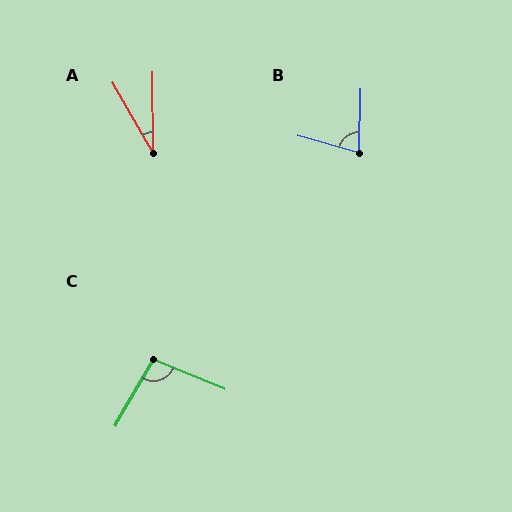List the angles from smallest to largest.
A (29°), B (75°), C (98°).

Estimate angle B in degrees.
Approximately 75 degrees.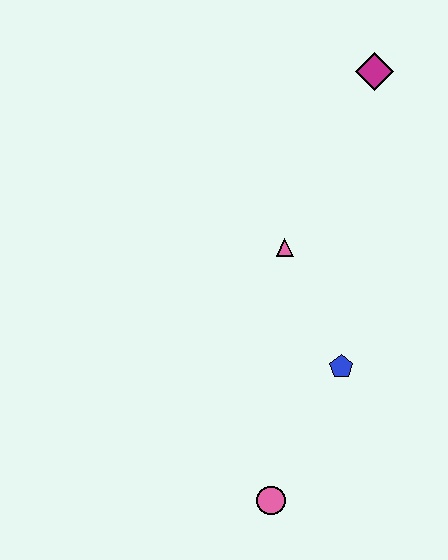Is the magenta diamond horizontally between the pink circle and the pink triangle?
No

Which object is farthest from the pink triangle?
The pink circle is farthest from the pink triangle.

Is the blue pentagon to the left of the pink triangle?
No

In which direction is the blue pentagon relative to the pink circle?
The blue pentagon is above the pink circle.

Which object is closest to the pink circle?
The blue pentagon is closest to the pink circle.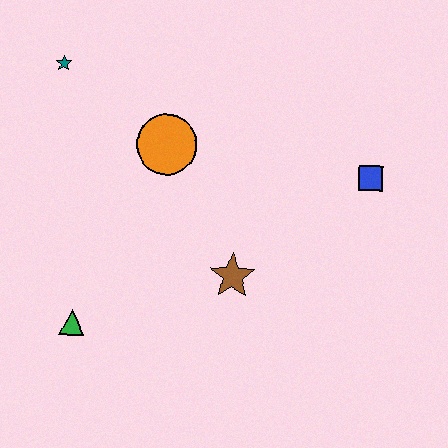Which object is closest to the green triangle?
The brown star is closest to the green triangle.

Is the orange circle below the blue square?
No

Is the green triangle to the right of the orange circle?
No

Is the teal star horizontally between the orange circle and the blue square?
No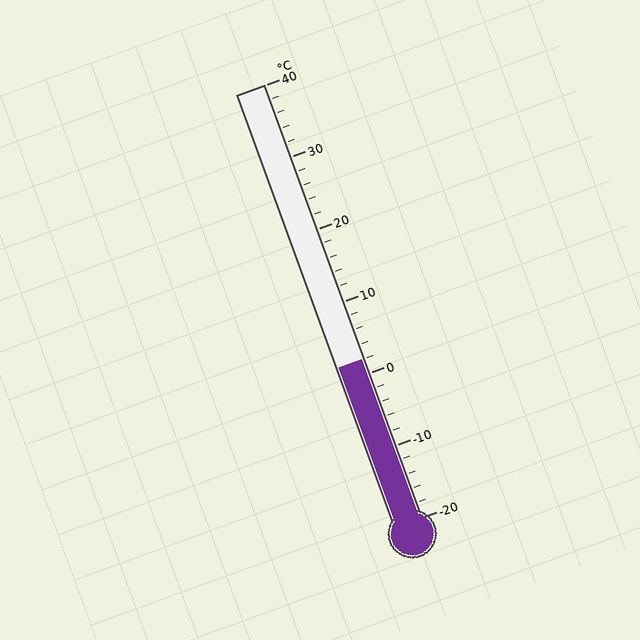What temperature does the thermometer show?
The thermometer shows approximately 2°C.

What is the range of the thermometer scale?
The thermometer scale ranges from -20°C to 40°C.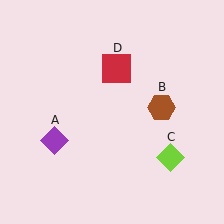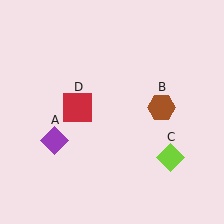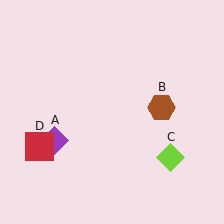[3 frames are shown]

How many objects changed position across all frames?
1 object changed position: red square (object D).